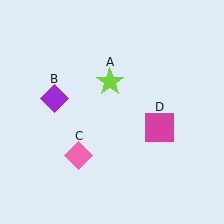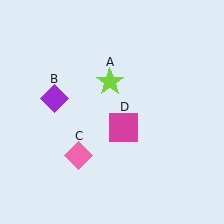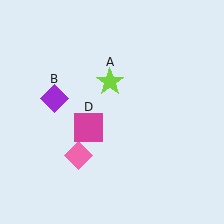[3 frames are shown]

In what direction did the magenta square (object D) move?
The magenta square (object D) moved left.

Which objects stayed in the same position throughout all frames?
Lime star (object A) and purple diamond (object B) and pink diamond (object C) remained stationary.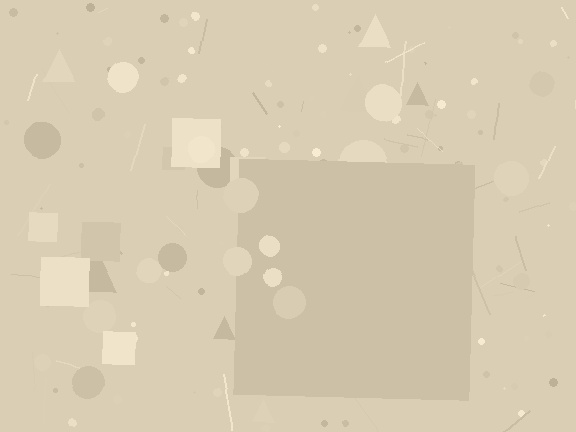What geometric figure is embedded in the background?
A square is embedded in the background.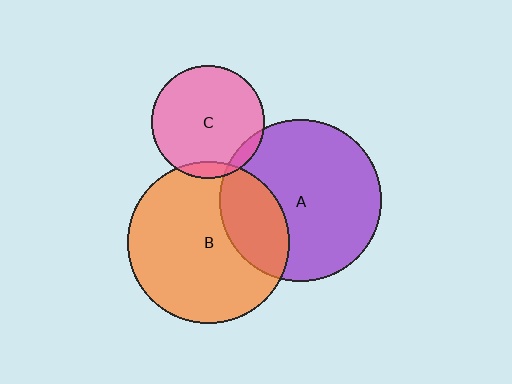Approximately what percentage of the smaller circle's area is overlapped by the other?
Approximately 25%.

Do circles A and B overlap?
Yes.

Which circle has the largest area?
Circle A (purple).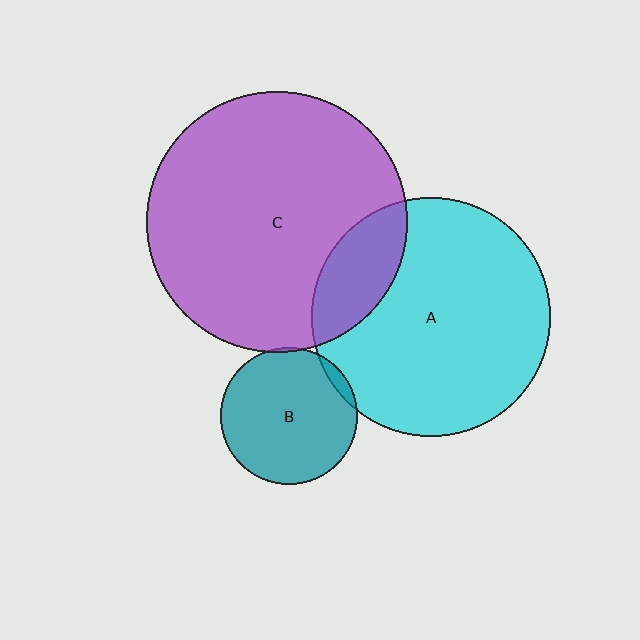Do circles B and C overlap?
Yes.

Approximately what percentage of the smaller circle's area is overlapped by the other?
Approximately 5%.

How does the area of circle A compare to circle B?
Approximately 3.1 times.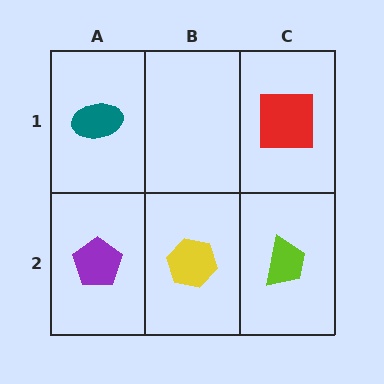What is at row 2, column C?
A lime trapezoid.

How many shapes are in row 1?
2 shapes.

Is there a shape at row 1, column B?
No, that cell is empty.